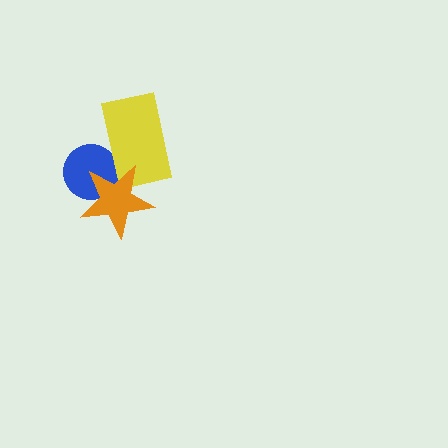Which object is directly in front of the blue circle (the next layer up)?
The yellow rectangle is directly in front of the blue circle.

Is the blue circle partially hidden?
Yes, it is partially covered by another shape.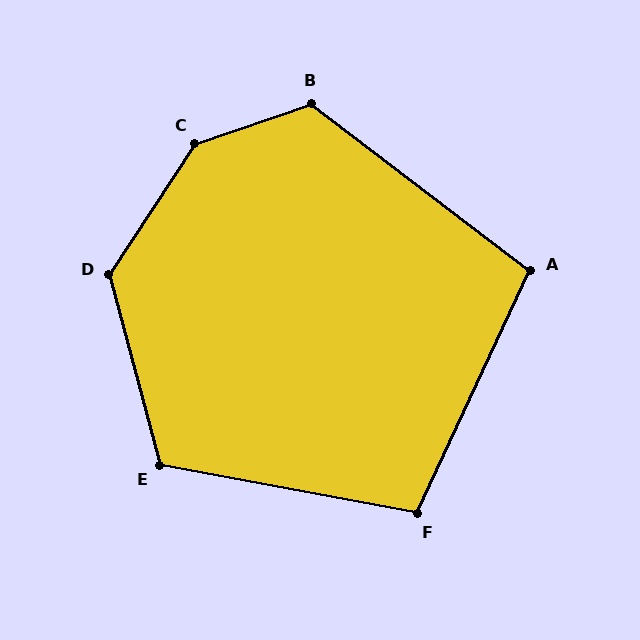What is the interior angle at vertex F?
Approximately 104 degrees (obtuse).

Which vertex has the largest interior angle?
C, at approximately 142 degrees.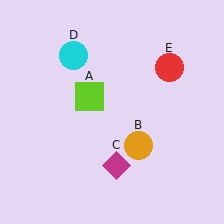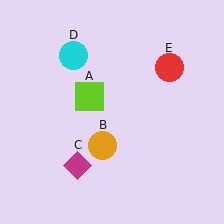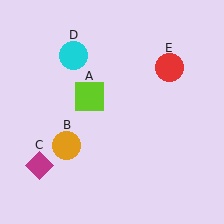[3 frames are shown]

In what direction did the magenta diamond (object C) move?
The magenta diamond (object C) moved left.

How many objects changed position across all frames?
2 objects changed position: orange circle (object B), magenta diamond (object C).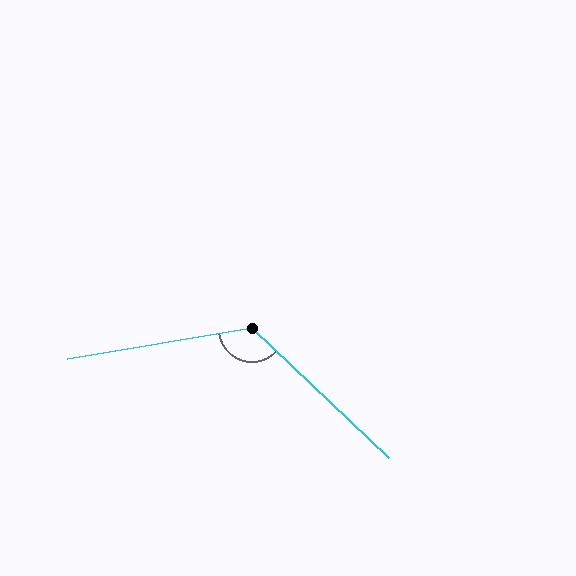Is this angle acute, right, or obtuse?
It is obtuse.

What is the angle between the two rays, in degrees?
Approximately 127 degrees.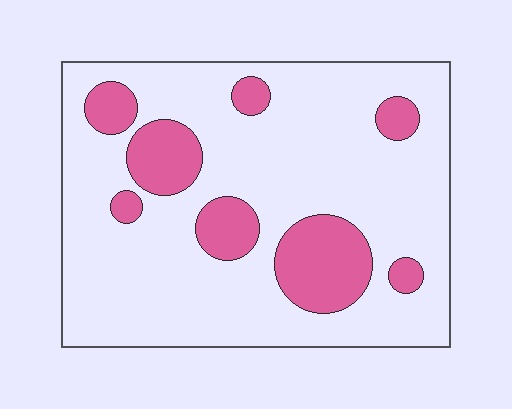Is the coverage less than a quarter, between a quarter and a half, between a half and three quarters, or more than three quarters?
Less than a quarter.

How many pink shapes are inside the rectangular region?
8.